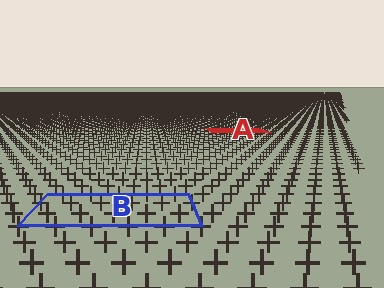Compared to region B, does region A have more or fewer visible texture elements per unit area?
Region A has more texture elements per unit area — they are packed more densely because it is farther away.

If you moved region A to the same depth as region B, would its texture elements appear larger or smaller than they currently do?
They would appear larger. At a closer depth, the same texture elements are projected at a bigger on-screen size.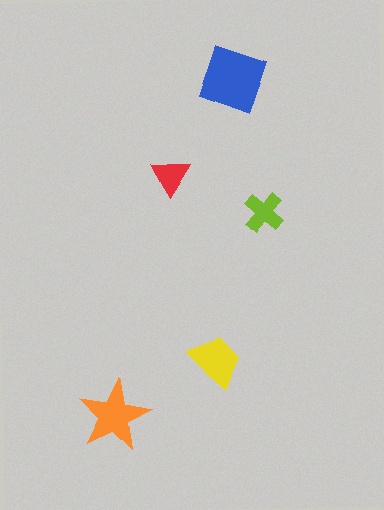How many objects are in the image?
There are 5 objects in the image.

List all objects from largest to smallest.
The blue diamond, the orange star, the yellow trapezoid, the lime cross, the red triangle.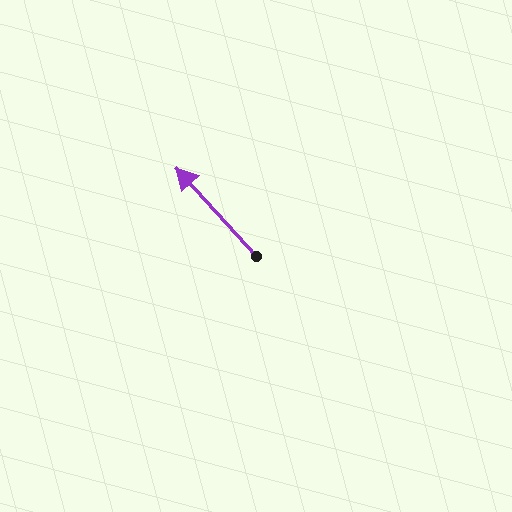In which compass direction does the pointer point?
Northwest.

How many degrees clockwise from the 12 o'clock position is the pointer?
Approximately 318 degrees.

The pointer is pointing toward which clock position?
Roughly 11 o'clock.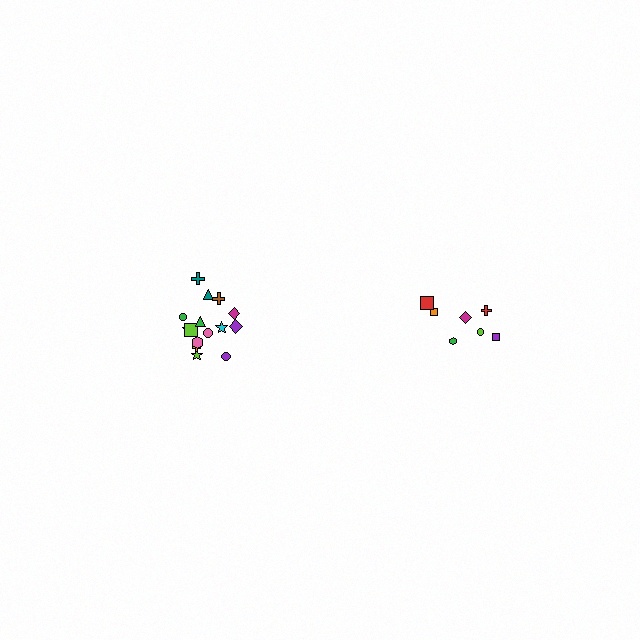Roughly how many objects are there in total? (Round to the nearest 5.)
Roughly 20 objects in total.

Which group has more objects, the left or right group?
The left group.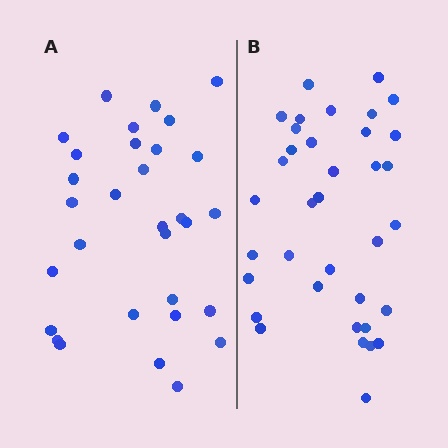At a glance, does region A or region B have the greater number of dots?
Region B (the right region) has more dots.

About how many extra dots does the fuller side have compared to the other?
Region B has about 5 more dots than region A.